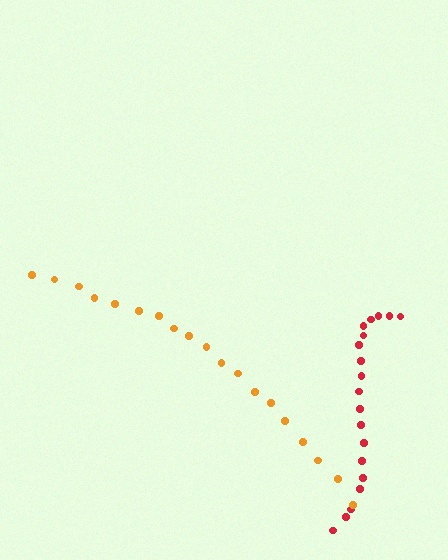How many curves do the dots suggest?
There are 2 distinct paths.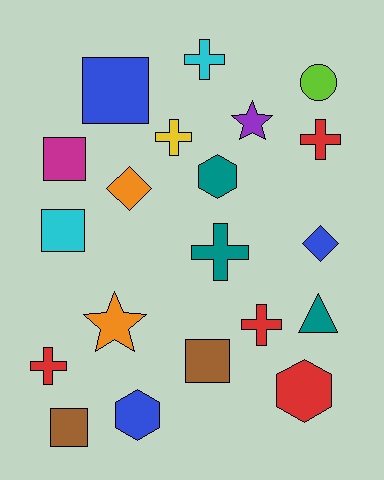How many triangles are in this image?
There is 1 triangle.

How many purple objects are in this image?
There is 1 purple object.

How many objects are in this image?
There are 20 objects.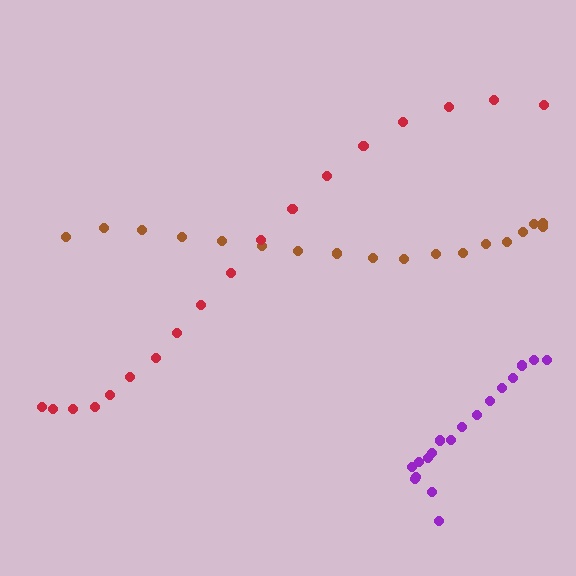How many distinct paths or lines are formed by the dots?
There are 3 distinct paths.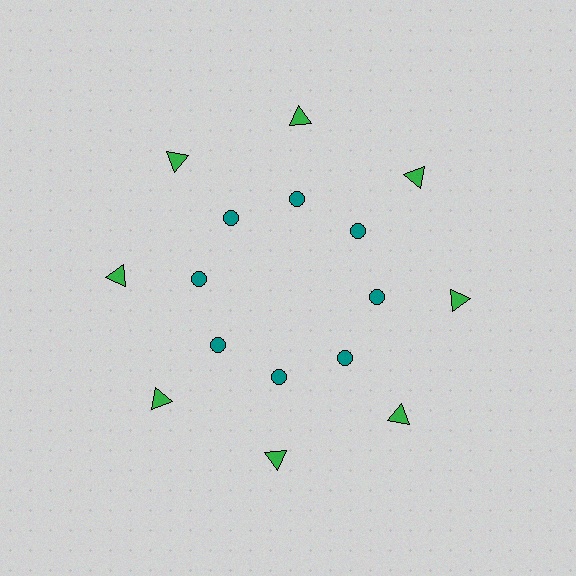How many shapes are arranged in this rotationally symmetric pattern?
There are 16 shapes, arranged in 8 groups of 2.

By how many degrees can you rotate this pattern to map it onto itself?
The pattern maps onto itself every 45 degrees of rotation.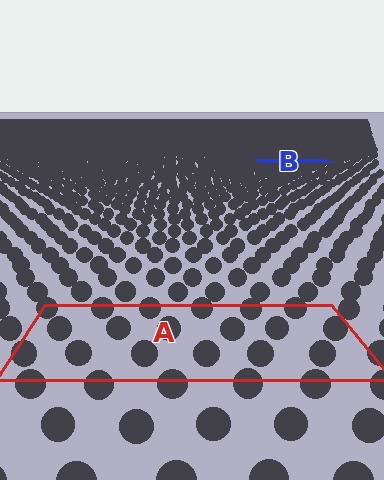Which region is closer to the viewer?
Region A is closer. The texture elements there are larger and more spread out.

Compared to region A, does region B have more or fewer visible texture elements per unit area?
Region B has more texture elements per unit area — they are packed more densely because it is farther away.